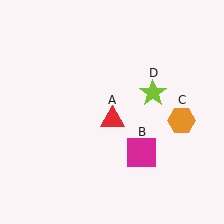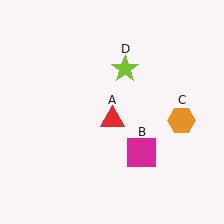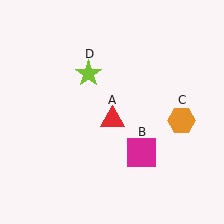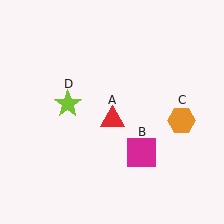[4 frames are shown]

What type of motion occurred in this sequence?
The lime star (object D) rotated counterclockwise around the center of the scene.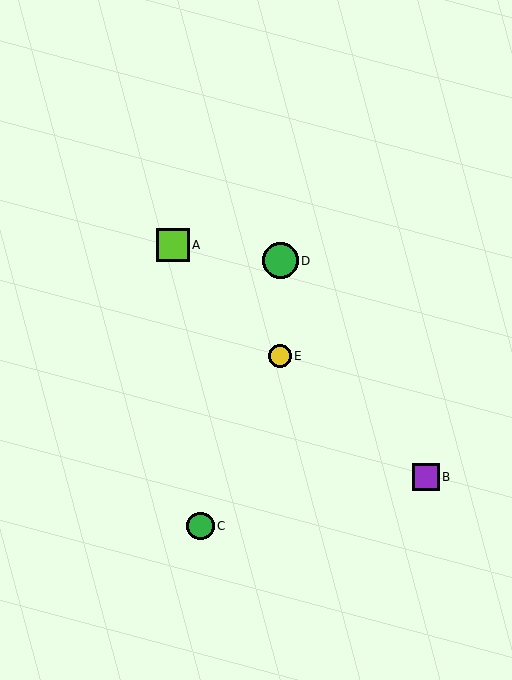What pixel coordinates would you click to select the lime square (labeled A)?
Click at (173, 245) to select the lime square A.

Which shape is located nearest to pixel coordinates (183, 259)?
The lime square (labeled A) at (173, 245) is nearest to that location.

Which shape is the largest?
The green circle (labeled D) is the largest.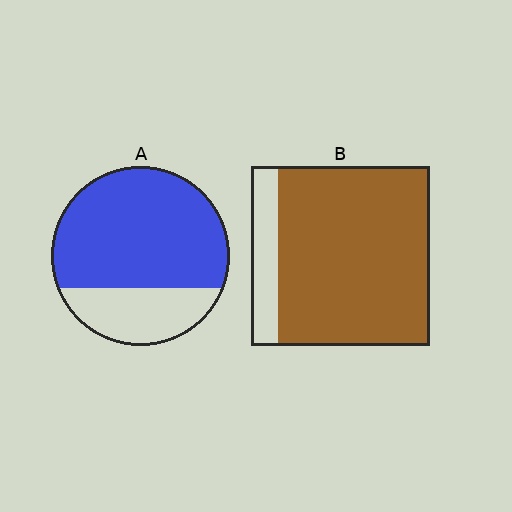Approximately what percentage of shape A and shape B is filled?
A is approximately 70% and B is approximately 85%.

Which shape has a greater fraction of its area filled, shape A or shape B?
Shape B.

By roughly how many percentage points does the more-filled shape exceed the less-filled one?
By roughly 15 percentage points (B over A).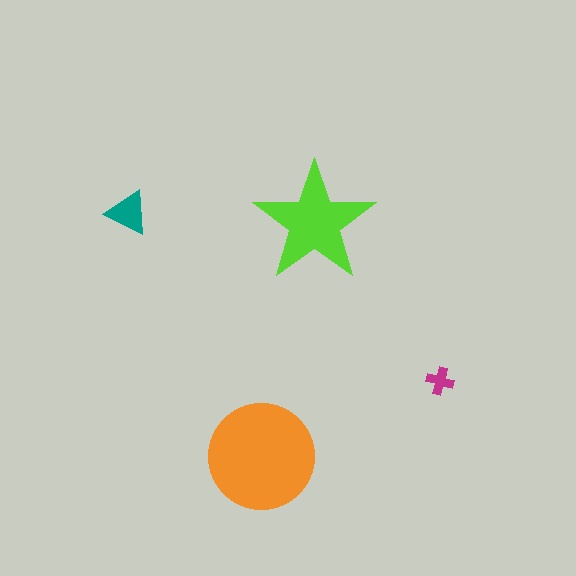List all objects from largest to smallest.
The orange circle, the lime star, the teal triangle, the magenta cross.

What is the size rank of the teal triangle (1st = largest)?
3rd.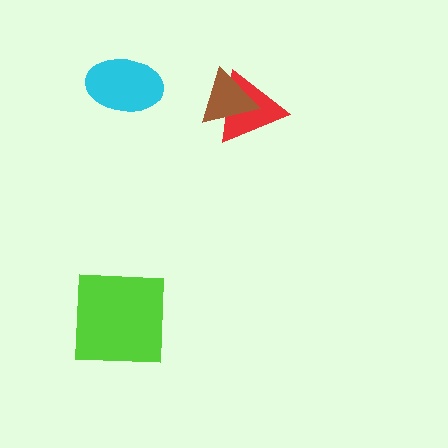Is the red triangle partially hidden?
Yes, it is partially covered by another shape.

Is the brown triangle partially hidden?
No, no other shape covers it.